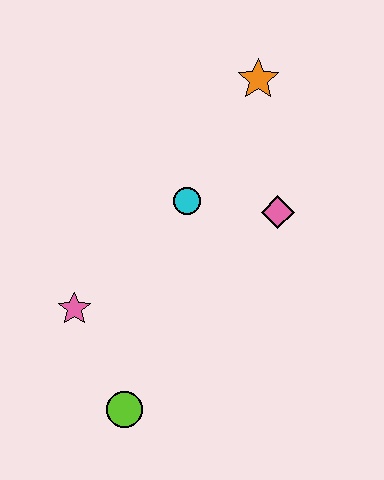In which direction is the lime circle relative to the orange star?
The lime circle is below the orange star.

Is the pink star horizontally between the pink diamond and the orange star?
No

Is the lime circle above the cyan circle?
No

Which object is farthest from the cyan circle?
The lime circle is farthest from the cyan circle.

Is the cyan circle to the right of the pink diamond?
No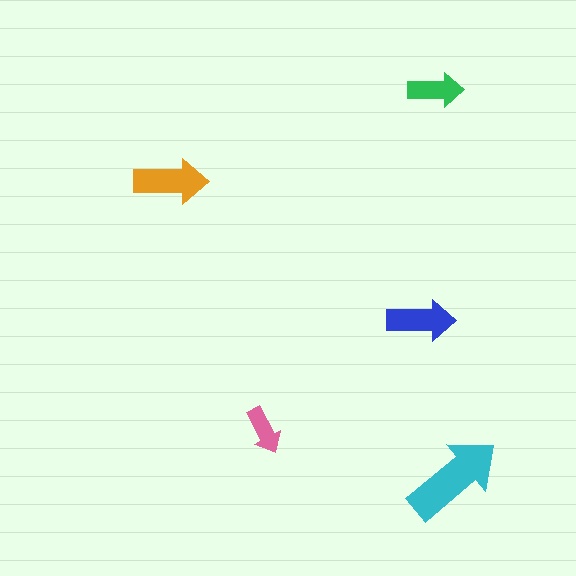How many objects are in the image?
There are 5 objects in the image.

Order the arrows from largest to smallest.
the cyan one, the orange one, the blue one, the green one, the pink one.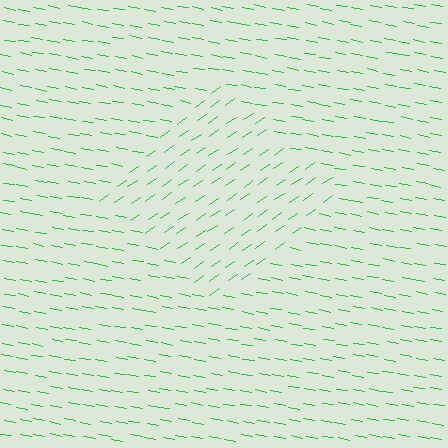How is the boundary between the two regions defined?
The boundary is defined purely by a change in line orientation (approximately 45 degrees difference). All lines are the same color and thickness.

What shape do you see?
I see a diamond.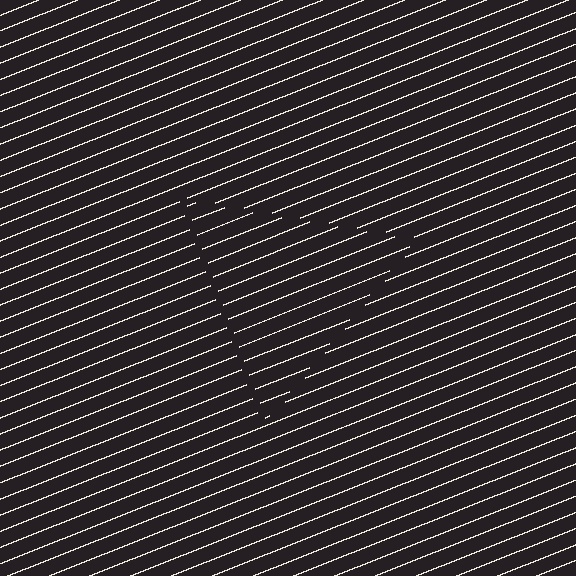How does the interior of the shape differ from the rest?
The interior of the shape contains the same grating, shifted by half a period — the contour is defined by the phase discontinuity where line-ends from the inner and outer gratings abut.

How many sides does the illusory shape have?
3 sides — the line-ends trace a triangle.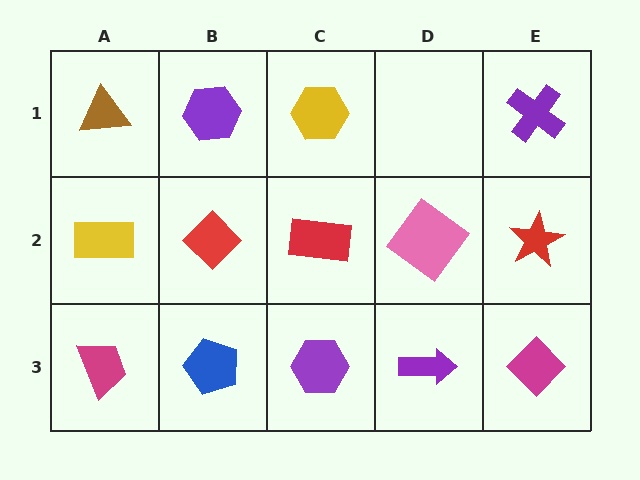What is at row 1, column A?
A brown triangle.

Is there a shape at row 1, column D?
No, that cell is empty.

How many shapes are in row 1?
4 shapes.